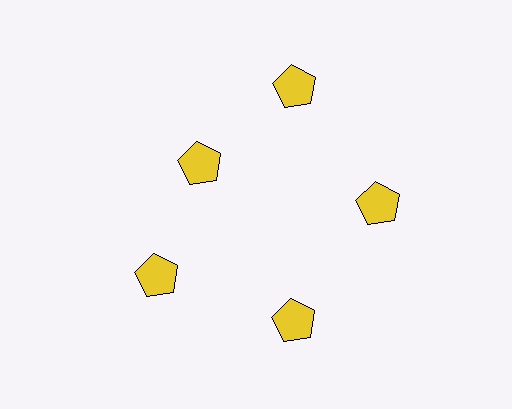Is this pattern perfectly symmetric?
No. The 5 yellow pentagons are arranged in a ring, but one element near the 10 o'clock position is pulled inward toward the center, breaking the 5-fold rotational symmetry.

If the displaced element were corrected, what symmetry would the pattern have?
It would have 5-fold rotational symmetry — the pattern would map onto itself every 72 degrees.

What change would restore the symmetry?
The symmetry would be restored by moving it outward, back onto the ring so that all 5 pentagons sit at equal angles and equal distance from the center.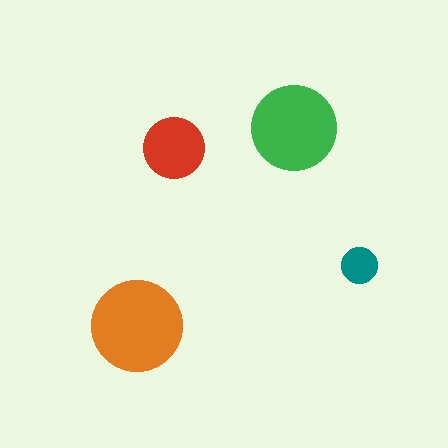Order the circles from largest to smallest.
the orange one, the green one, the red one, the teal one.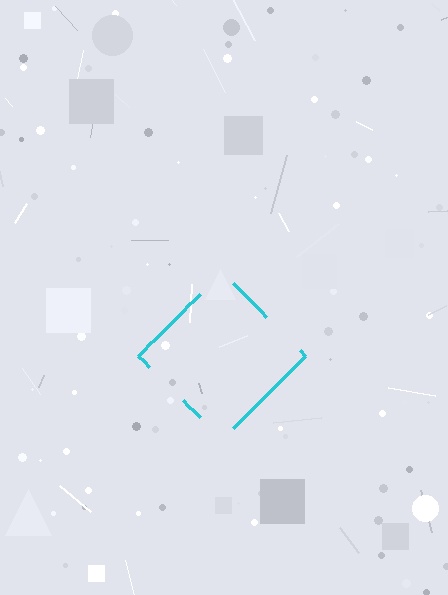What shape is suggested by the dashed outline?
The dashed outline suggests a diamond.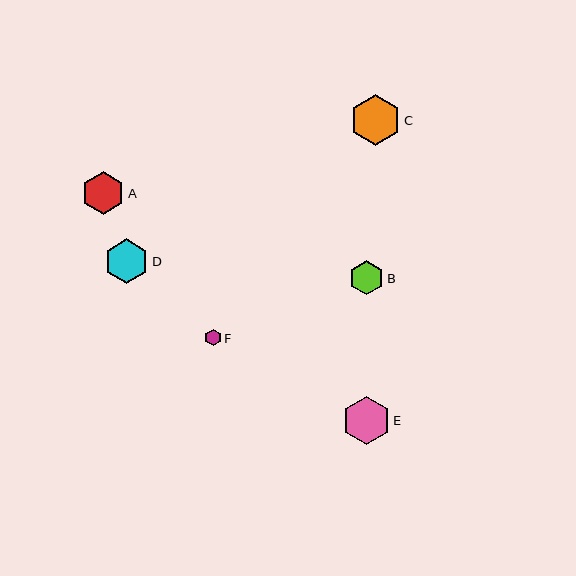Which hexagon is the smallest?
Hexagon F is the smallest with a size of approximately 17 pixels.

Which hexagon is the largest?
Hexagon C is the largest with a size of approximately 51 pixels.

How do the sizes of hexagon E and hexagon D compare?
Hexagon E and hexagon D are approximately the same size.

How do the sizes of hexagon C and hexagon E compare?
Hexagon C and hexagon E are approximately the same size.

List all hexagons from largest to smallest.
From largest to smallest: C, E, D, A, B, F.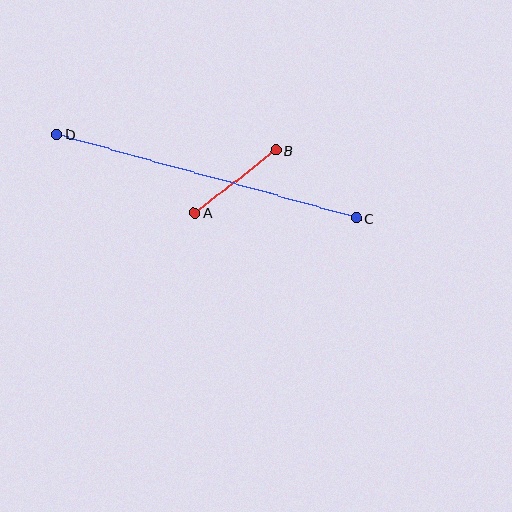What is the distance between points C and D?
The distance is approximately 311 pixels.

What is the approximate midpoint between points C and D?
The midpoint is at approximately (206, 176) pixels.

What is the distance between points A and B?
The distance is approximately 103 pixels.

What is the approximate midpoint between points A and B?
The midpoint is at approximately (235, 182) pixels.